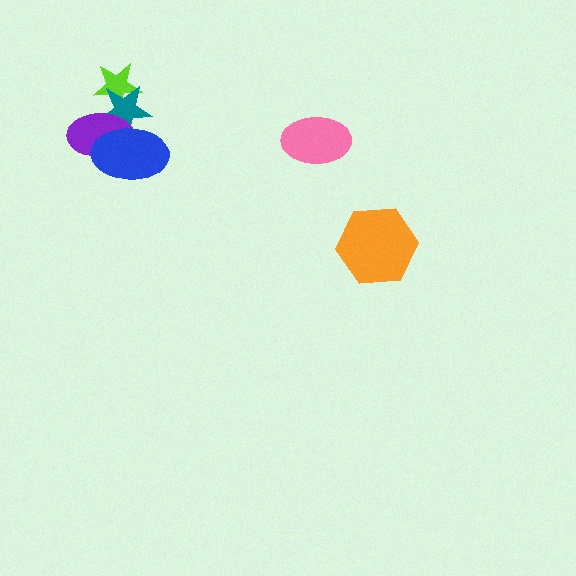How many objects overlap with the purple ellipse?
3 objects overlap with the purple ellipse.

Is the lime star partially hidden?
Yes, it is partially covered by another shape.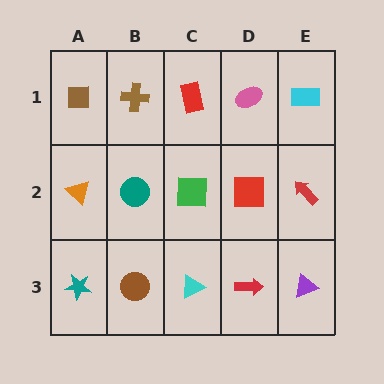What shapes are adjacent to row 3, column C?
A green square (row 2, column C), a brown circle (row 3, column B), a red arrow (row 3, column D).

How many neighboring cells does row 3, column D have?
3.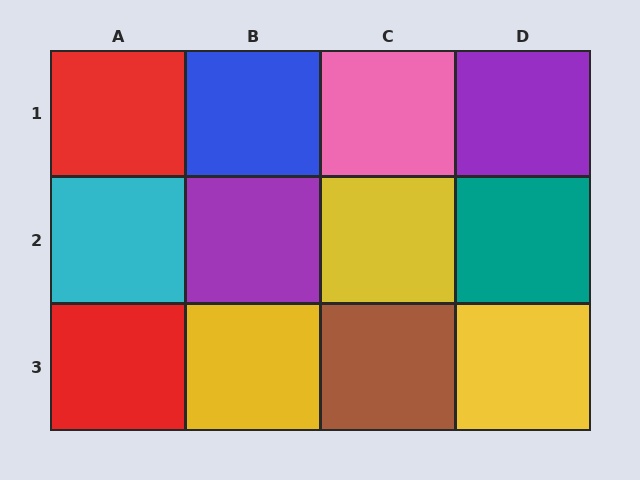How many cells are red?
2 cells are red.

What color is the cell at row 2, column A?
Cyan.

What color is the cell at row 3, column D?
Yellow.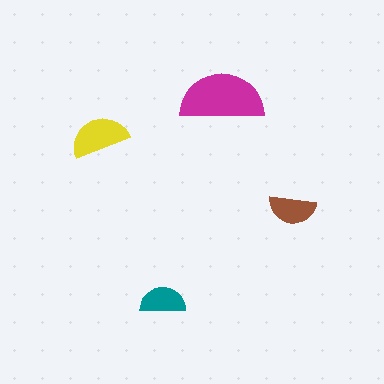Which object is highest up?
The magenta semicircle is topmost.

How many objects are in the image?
There are 4 objects in the image.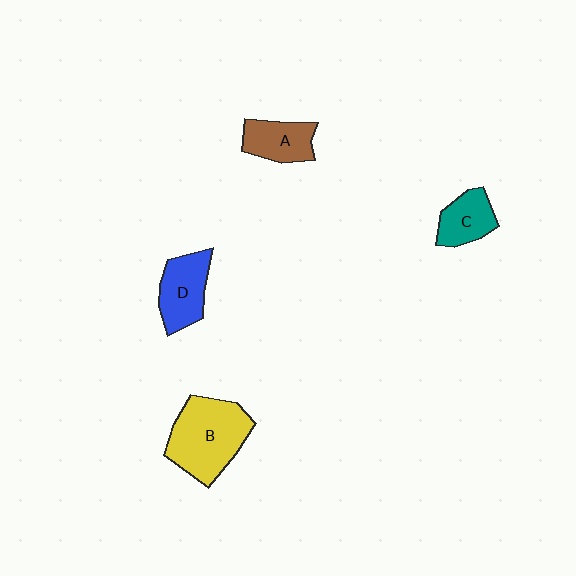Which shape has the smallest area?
Shape C (teal).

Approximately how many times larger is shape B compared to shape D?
Approximately 1.6 times.